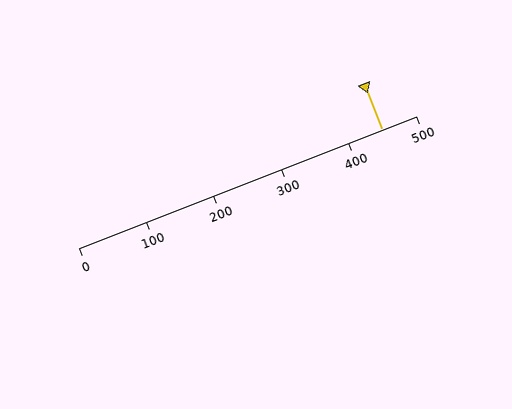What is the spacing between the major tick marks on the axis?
The major ticks are spaced 100 apart.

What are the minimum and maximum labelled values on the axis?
The axis runs from 0 to 500.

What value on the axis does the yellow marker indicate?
The marker indicates approximately 450.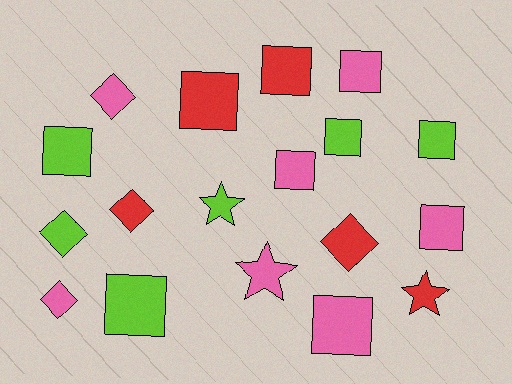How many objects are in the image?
There are 18 objects.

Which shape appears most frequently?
Square, with 10 objects.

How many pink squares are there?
There are 4 pink squares.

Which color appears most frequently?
Pink, with 7 objects.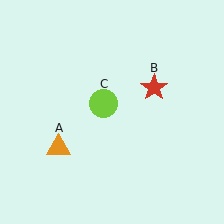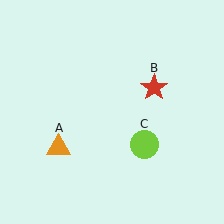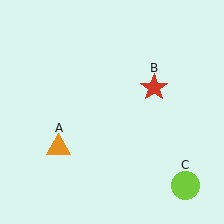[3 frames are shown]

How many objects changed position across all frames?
1 object changed position: lime circle (object C).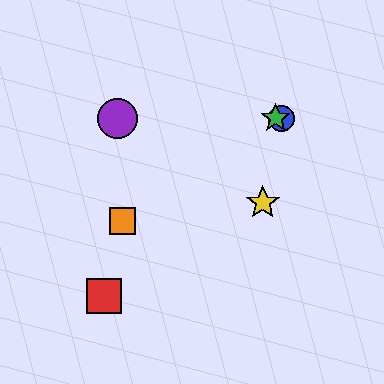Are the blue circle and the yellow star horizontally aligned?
No, the blue circle is at y≈118 and the yellow star is at y≈202.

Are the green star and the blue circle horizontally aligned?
Yes, both are at y≈118.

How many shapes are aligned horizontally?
3 shapes (the blue circle, the green star, the purple circle) are aligned horizontally.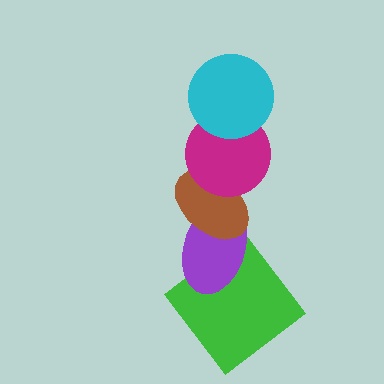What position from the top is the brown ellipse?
The brown ellipse is 3rd from the top.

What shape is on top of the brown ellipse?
The magenta circle is on top of the brown ellipse.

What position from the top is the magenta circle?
The magenta circle is 2nd from the top.